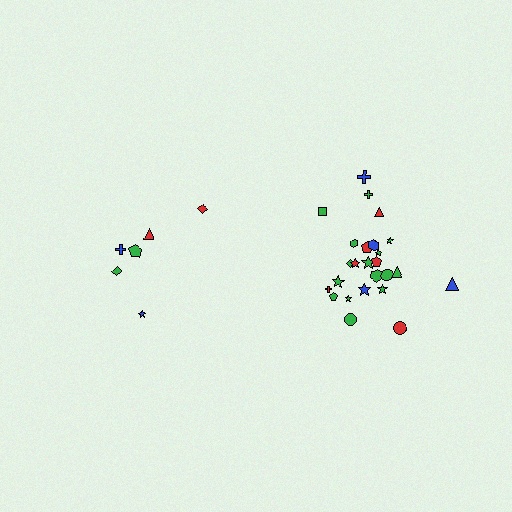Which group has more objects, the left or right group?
The right group.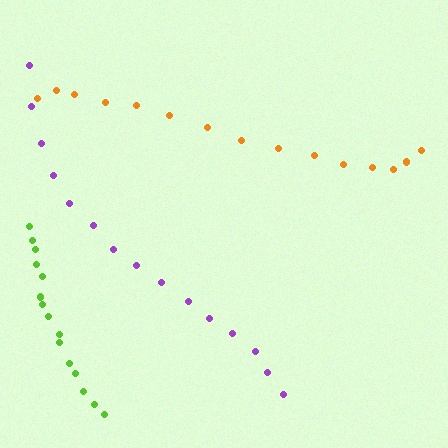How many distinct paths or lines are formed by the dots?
There are 3 distinct paths.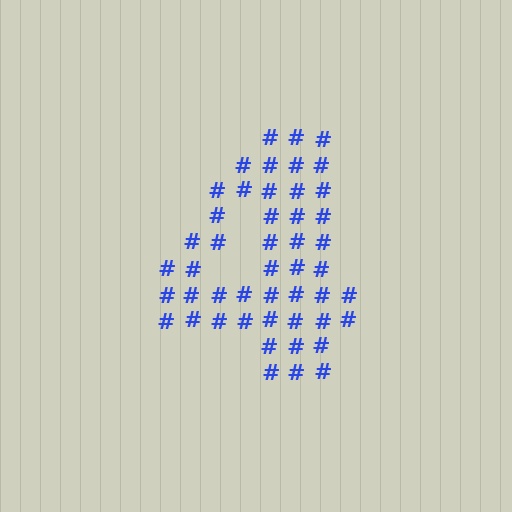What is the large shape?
The large shape is the digit 4.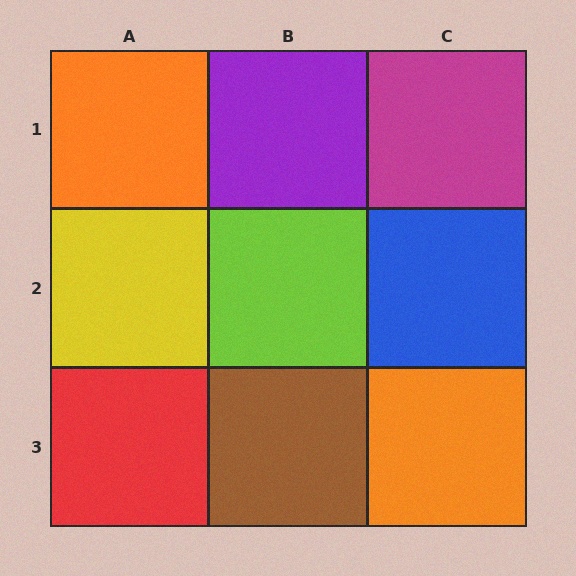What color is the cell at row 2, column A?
Yellow.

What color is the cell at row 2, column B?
Lime.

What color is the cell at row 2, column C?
Blue.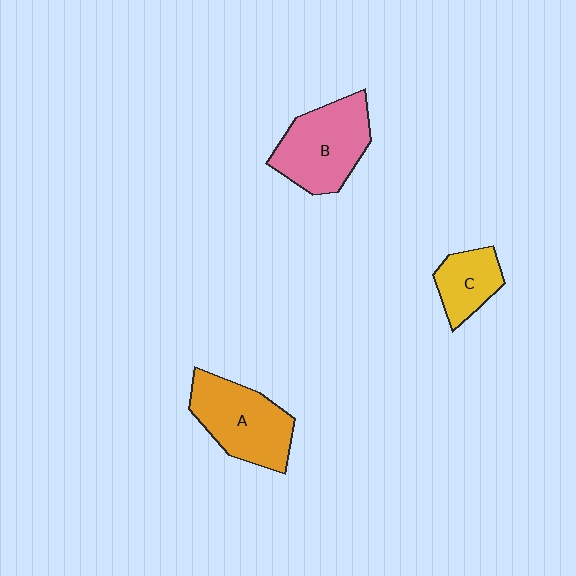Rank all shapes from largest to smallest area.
From largest to smallest: B (pink), A (orange), C (yellow).